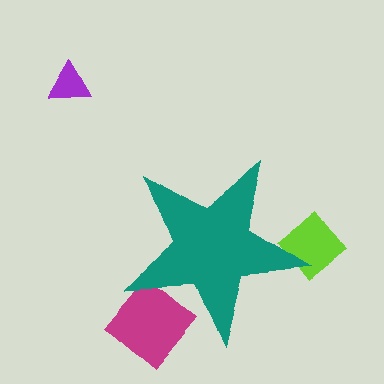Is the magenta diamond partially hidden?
Yes, the magenta diamond is partially hidden behind the teal star.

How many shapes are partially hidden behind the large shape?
2 shapes are partially hidden.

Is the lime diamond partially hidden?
Yes, the lime diamond is partially hidden behind the teal star.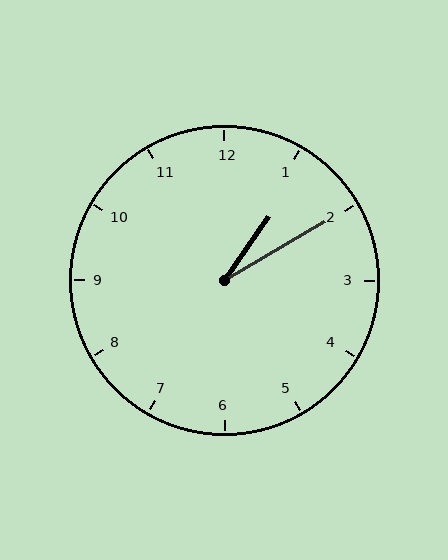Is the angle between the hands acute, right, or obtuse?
It is acute.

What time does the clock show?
1:10.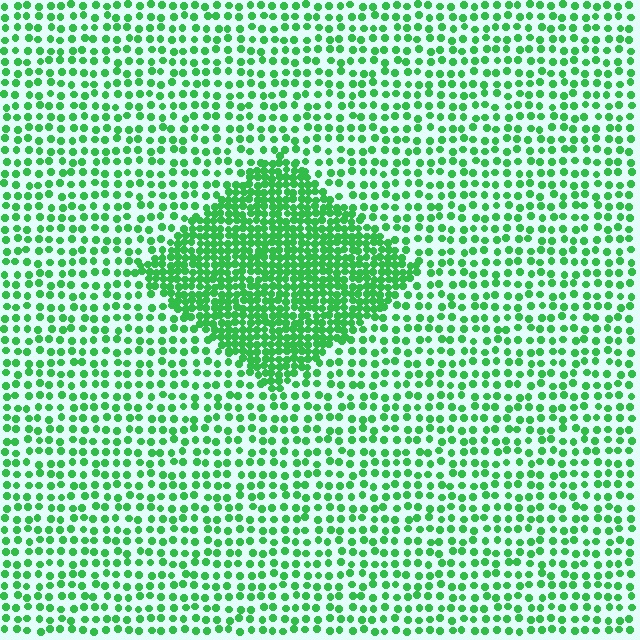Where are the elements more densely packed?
The elements are more densely packed inside the diamond boundary.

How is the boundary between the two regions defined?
The boundary is defined by a change in element density (approximately 2.4x ratio). All elements are the same color, size, and shape.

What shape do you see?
I see a diamond.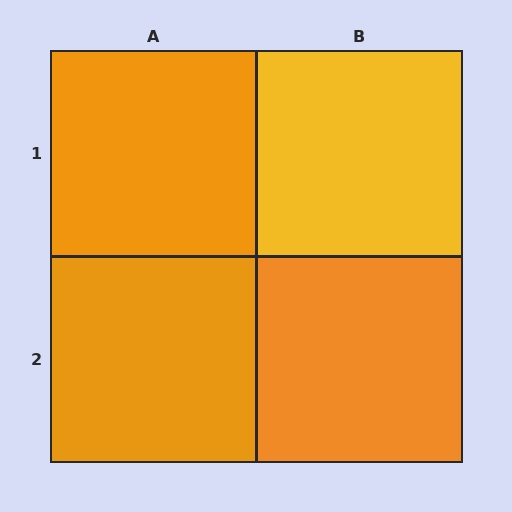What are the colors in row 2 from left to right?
Orange, orange.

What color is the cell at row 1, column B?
Yellow.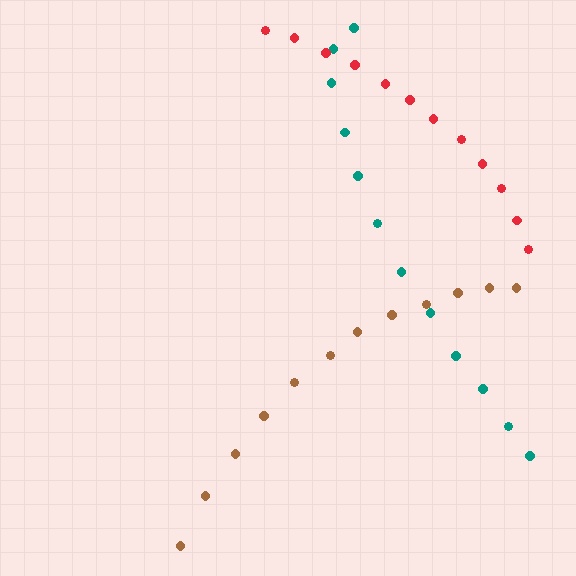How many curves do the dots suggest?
There are 3 distinct paths.